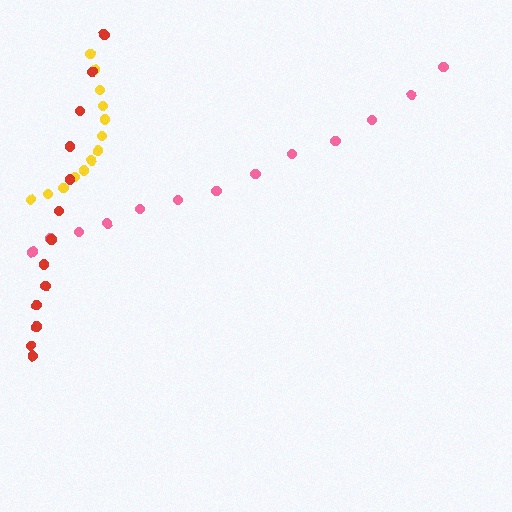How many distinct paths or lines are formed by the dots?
There are 3 distinct paths.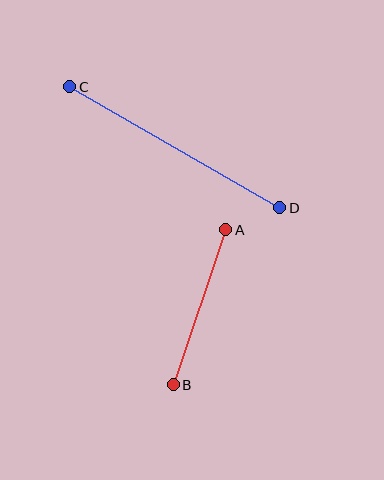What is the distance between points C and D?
The distance is approximately 242 pixels.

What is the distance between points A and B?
The distance is approximately 164 pixels.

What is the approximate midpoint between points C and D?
The midpoint is at approximately (175, 147) pixels.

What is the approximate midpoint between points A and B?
The midpoint is at approximately (200, 307) pixels.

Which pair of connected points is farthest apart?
Points C and D are farthest apart.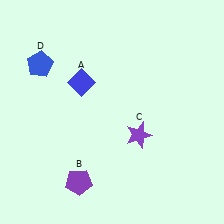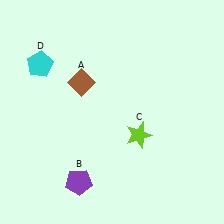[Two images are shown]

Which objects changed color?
A changed from blue to brown. C changed from purple to lime. D changed from blue to cyan.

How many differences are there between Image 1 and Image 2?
There are 3 differences between the two images.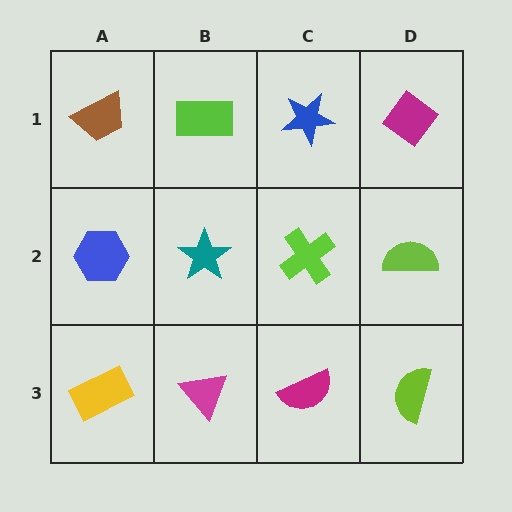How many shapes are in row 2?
4 shapes.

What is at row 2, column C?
A lime cross.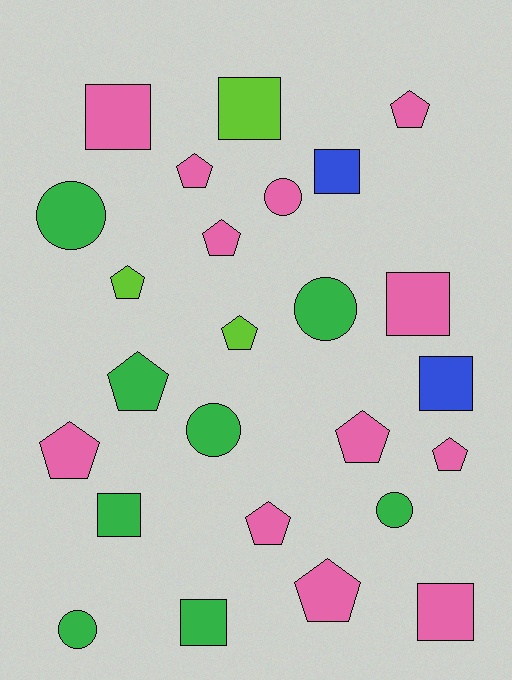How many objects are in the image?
There are 25 objects.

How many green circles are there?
There are 5 green circles.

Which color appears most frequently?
Pink, with 12 objects.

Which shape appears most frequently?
Pentagon, with 11 objects.